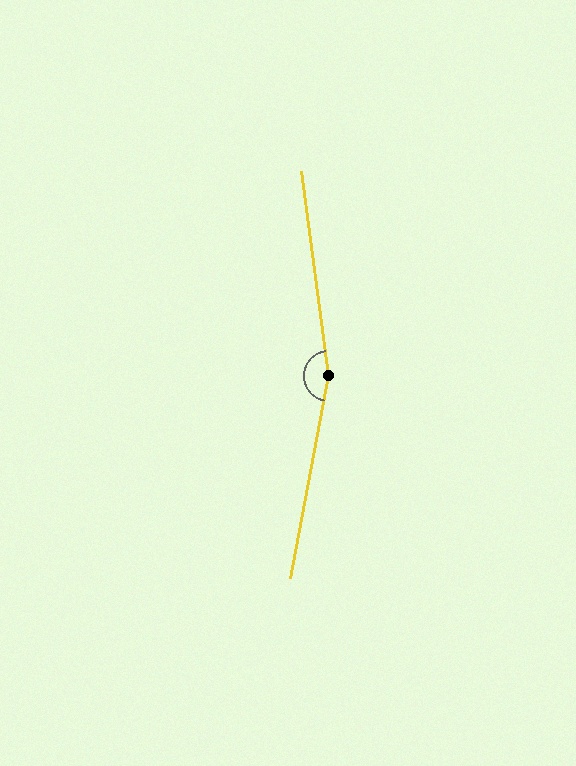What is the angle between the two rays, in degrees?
Approximately 162 degrees.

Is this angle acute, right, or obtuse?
It is obtuse.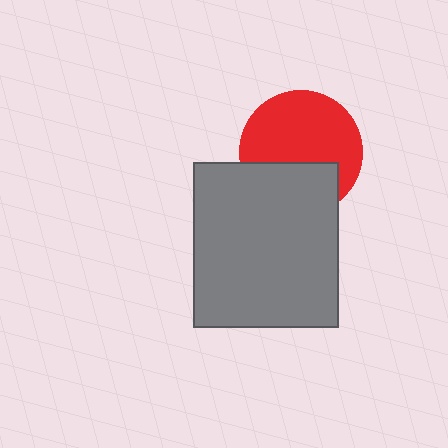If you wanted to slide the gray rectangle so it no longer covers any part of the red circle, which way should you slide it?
Slide it down — that is the most direct way to separate the two shapes.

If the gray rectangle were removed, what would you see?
You would see the complete red circle.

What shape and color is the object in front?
The object in front is a gray rectangle.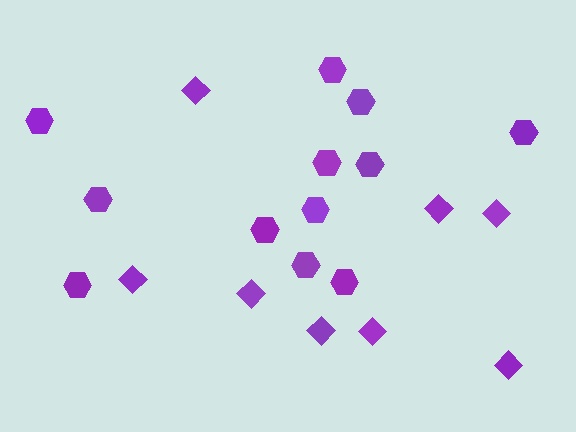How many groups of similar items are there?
There are 2 groups: one group of hexagons (12) and one group of diamonds (8).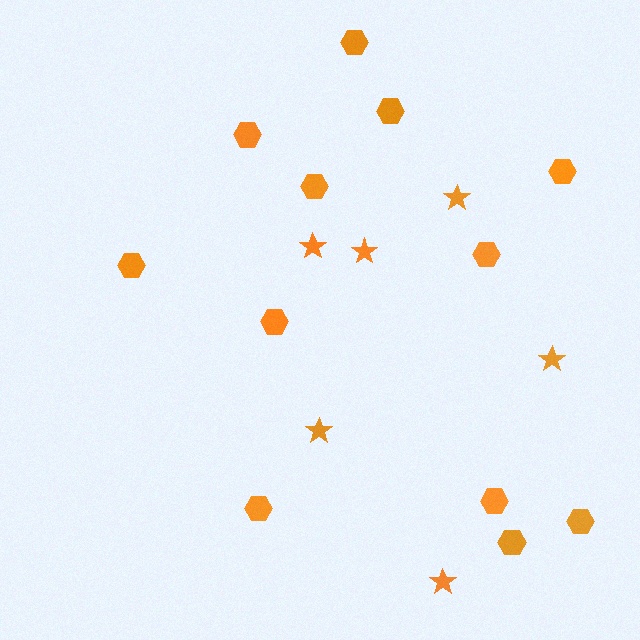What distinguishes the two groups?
There are 2 groups: one group of hexagons (12) and one group of stars (6).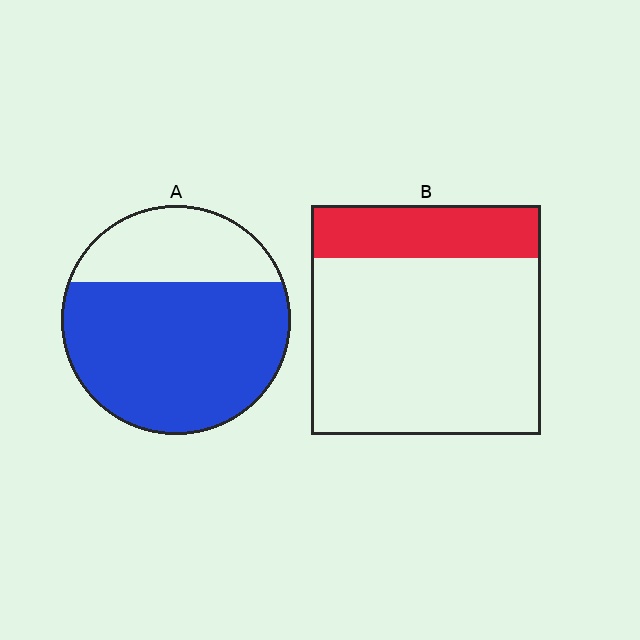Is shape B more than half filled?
No.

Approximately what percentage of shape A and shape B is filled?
A is approximately 70% and B is approximately 25%.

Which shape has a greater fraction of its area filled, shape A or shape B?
Shape A.